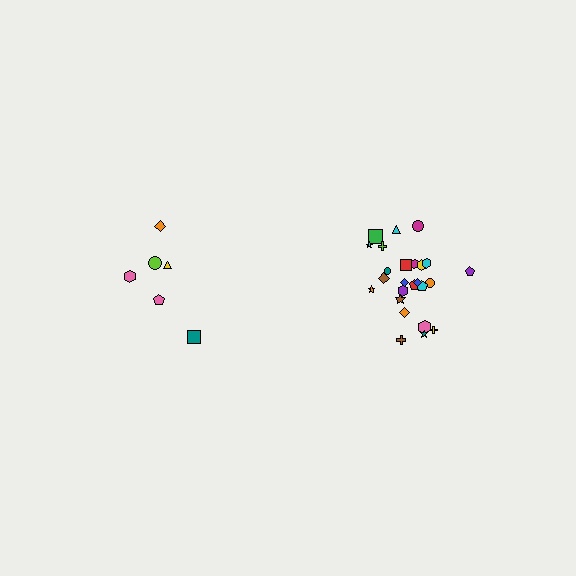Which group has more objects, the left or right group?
The right group.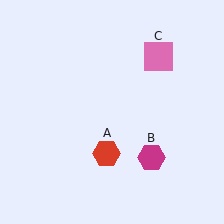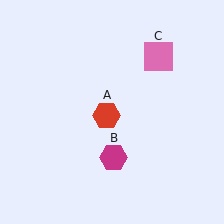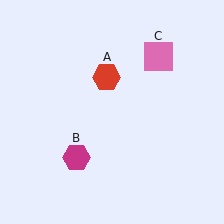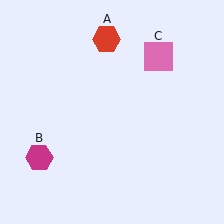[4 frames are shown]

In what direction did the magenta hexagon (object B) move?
The magenta hexagon (object B) moved left.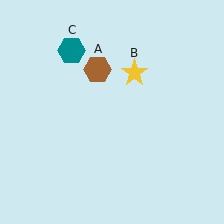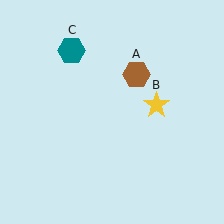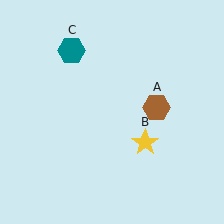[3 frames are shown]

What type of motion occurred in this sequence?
The brown hexagon (object A), yellow star (object B) rotated clockwise around the center of the scene.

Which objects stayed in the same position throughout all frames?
Teal hexagon (object C) remained stationary.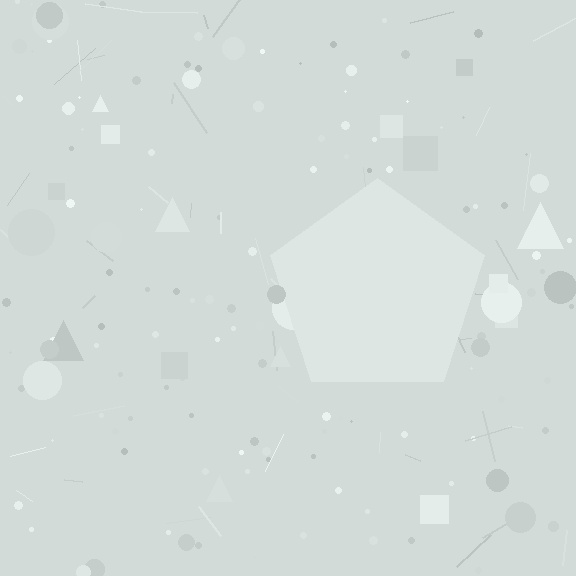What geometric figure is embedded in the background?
A pentagon is embedded in the background.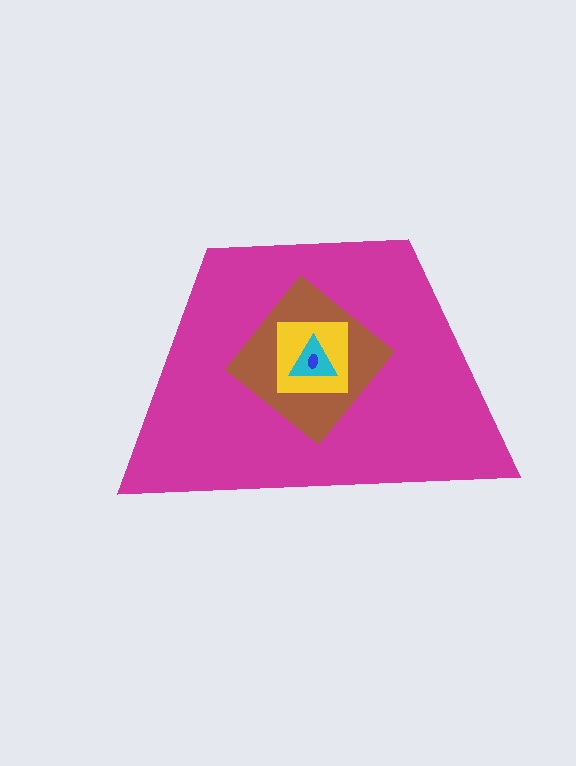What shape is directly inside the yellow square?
The cyan triangle.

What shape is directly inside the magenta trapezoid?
The brown diamond.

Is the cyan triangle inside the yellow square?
Yes.